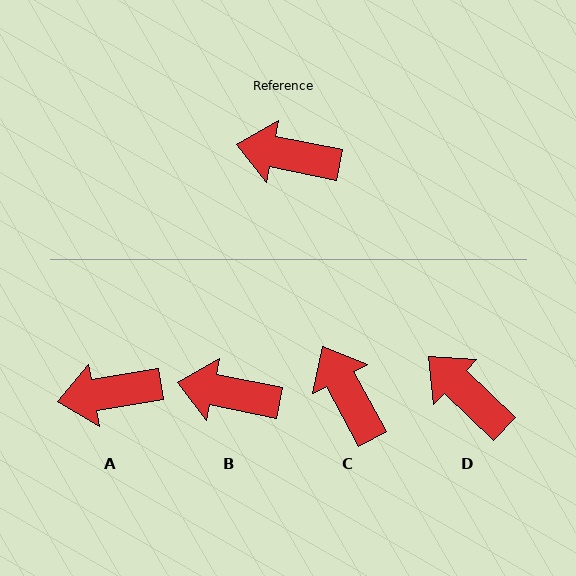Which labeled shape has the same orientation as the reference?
B.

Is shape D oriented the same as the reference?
No, it is off by about 32 degrees.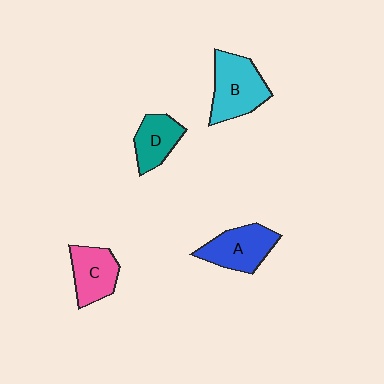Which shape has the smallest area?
Shape D (teal).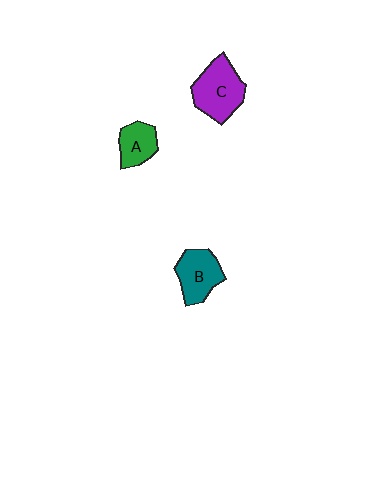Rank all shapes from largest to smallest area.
From largest to smallest: C (purple), B (teal), A (green).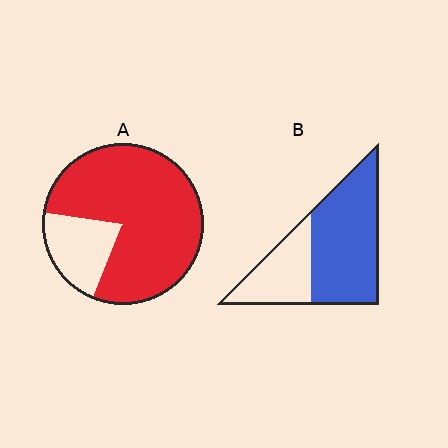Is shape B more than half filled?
Yes.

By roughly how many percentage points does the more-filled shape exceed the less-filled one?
By roughly 15 percentage points (A over B).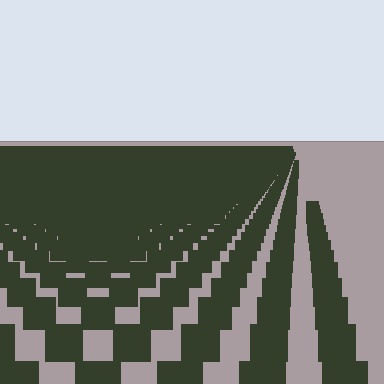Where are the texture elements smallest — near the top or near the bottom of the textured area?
Near the top.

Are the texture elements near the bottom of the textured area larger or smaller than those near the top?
Larger. Near the bottom, elements are closer to the viewer and appear at a bigger on-screen size.